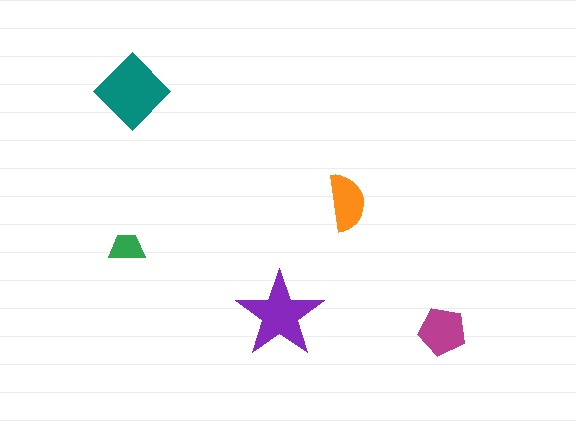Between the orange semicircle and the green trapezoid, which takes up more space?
The orange semicircle.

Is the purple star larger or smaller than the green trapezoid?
Larger.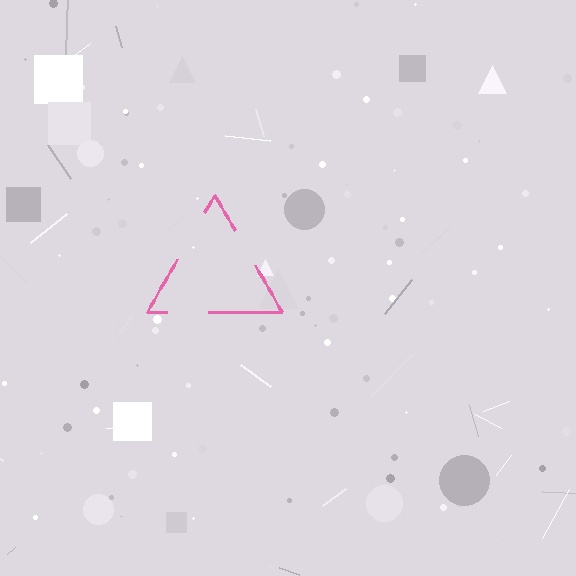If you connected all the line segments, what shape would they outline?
They would outline a triangle.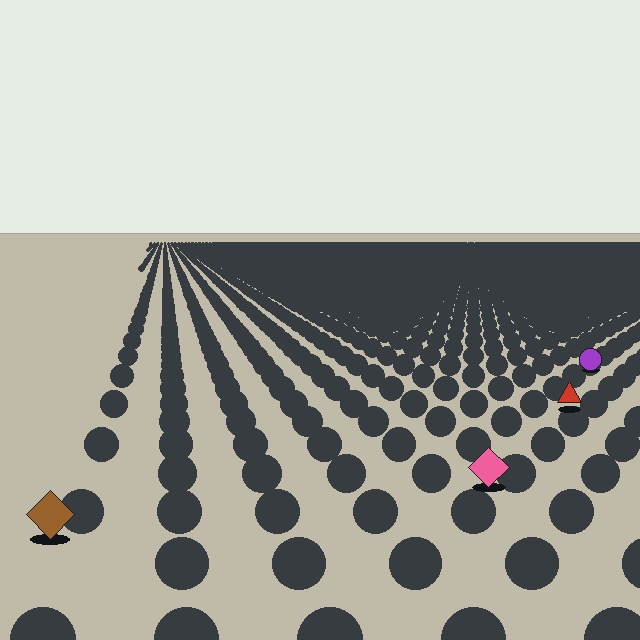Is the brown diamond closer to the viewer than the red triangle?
Yes. The brown diamond is closer — you can tell from the texture gradient: the ground texture is coarser near it.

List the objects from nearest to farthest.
From nearest to farthest: the brown diamond, the pink diamond, the red triangle, the purple circle.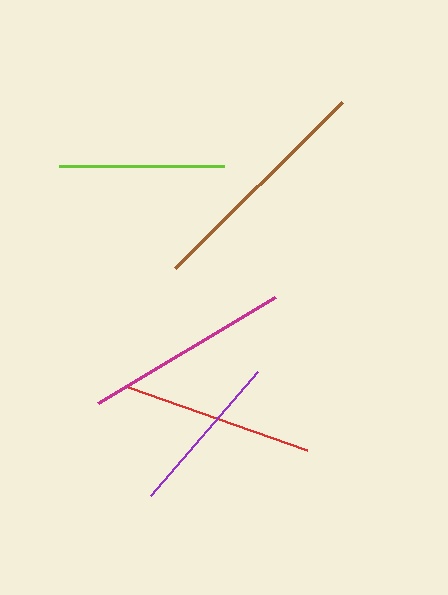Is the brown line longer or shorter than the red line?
The brown line is longer than the red line.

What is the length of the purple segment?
The purple segment is approximately 164 pixels long.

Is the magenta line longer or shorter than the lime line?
The magenta line is longer than the lime line.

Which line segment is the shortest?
The purple line is the shortest at approximately 164 pixels.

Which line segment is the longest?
The brown line is the longest at approximately 236 pixels.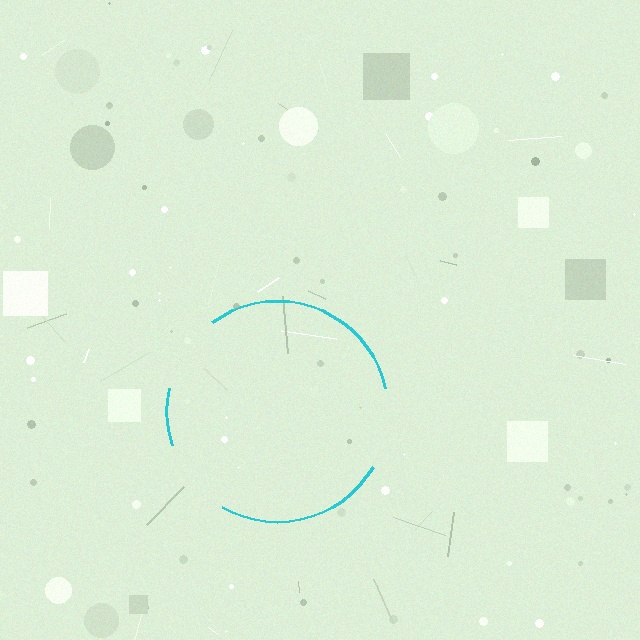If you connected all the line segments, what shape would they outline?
They would outline a circle.